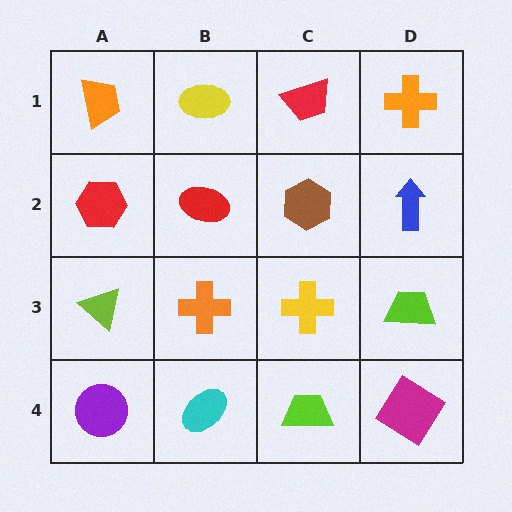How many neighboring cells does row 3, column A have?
3.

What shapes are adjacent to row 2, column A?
An orange trapezoid (row 1, column A), a lime triangle (row 3, column A), a red ellipse (row 2, column B).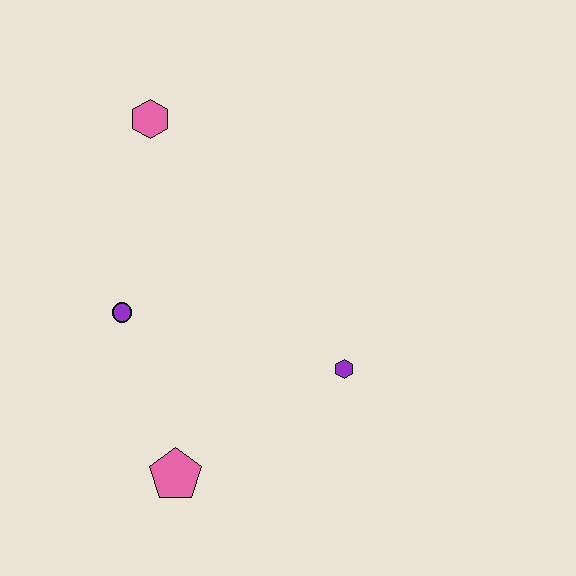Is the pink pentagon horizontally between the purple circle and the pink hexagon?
No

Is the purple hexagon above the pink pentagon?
Yes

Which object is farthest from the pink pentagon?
The pink hexagon is farthest from the pink pentagon.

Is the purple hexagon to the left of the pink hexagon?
No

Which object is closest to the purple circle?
The pink pentagon is closest to the purple circle.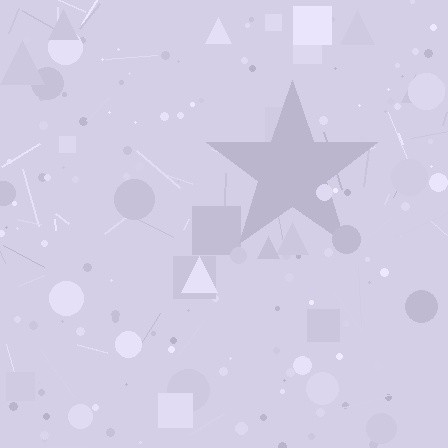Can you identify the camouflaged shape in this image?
The camouflaged shape is a star.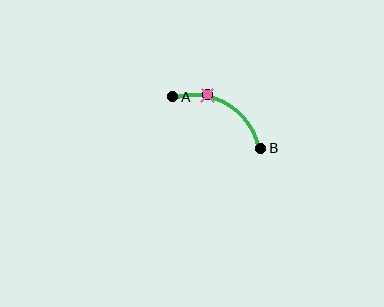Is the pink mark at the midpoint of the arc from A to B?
No. The pink mark lies on the arc but is closer to endpoint A. The arc midpoint would be at the point on the curve equidistant along the arc from both A and B.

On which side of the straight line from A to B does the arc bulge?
The arc bulges above the straight line connecting A and B.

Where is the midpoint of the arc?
The arc midpoint is the point on the curve farthest from the straight line joining A and B. It sits above that line.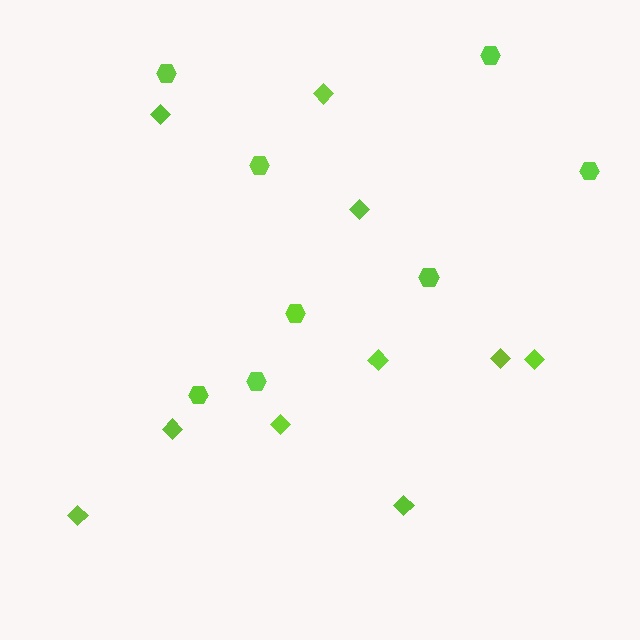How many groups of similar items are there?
There are 2 groups: one group of diamonds (10) and one group of hexagons (8).